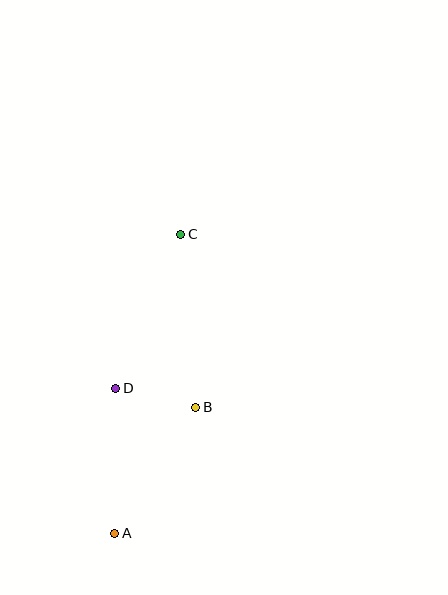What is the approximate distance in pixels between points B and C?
The distance between B and C is approximately 173 pixels.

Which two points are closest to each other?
Points B and D are closest to each other.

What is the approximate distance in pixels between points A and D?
The distance between A and D is approximately 145 pixels.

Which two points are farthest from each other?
Points A and C are farthest from each other.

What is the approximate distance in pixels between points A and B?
The distance between A and B is approximately 150 pixels.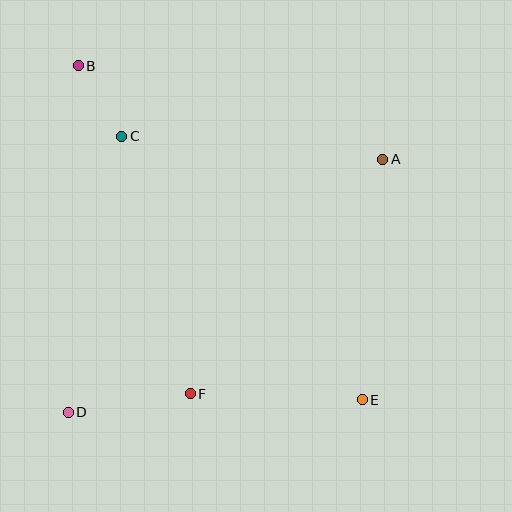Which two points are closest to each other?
Points B and C are closest to each other.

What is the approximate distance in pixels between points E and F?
The distance between E and F is approximately 172 pixels.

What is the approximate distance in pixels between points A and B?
The distance between A and B is approximately 318 pixels.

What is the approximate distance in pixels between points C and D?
The distance between C and D is approximately 281 pixels.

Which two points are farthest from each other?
Points B and E are farthest from each other.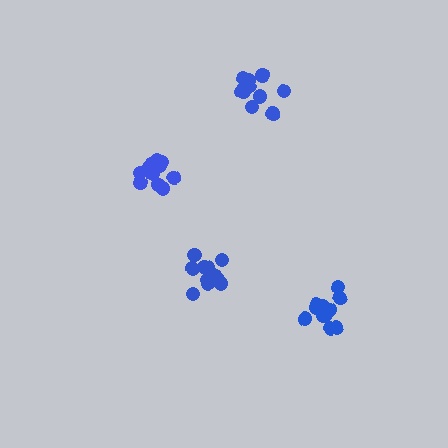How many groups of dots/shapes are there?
There are 4 groups.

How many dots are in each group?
Group 1: 12 dots, Group 2: 13 dots, Group 3: 10 dots, Group 4: 13 dots (48 total).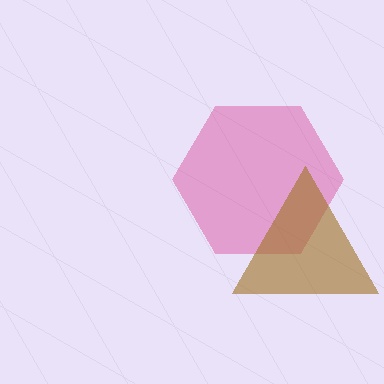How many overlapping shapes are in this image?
There are 2 overlapping shapes in the image.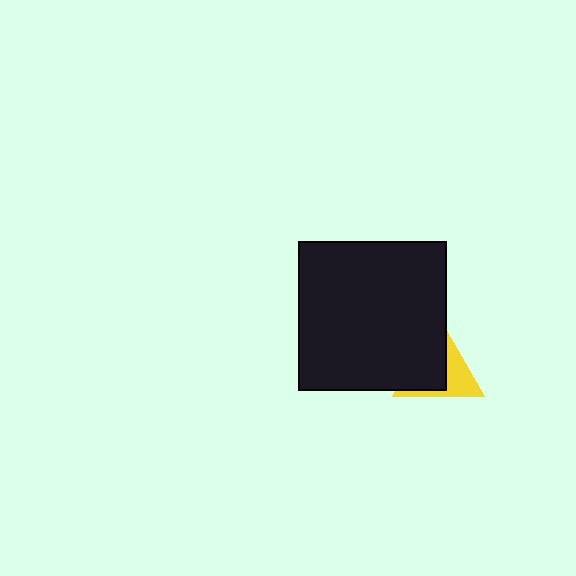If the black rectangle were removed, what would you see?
You would see the complete yellow triangle.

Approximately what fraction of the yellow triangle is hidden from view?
Roughly 59% of the yellow triangle is hidden behind the black rectangle.